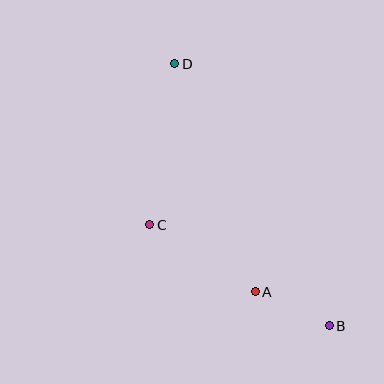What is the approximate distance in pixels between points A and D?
The distance between A and D is approximately 242 pixels.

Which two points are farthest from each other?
Points B and D are farthest from each other.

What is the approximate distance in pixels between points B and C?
The distance between B and C is approximately 206 pixels.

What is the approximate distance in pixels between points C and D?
The distance between C and D is approximately 163 pixels.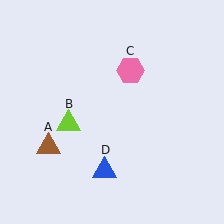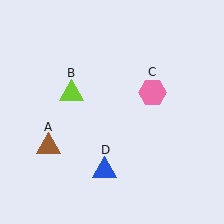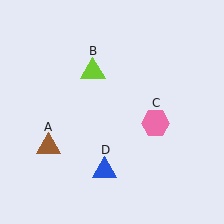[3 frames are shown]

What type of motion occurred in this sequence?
The lime triangle (object B), pink hexagon (object C) rotated clockwise around the center of the scene.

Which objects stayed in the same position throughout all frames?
Brown triangle (object A) and blue triangle (object D) remained stationary.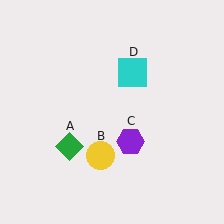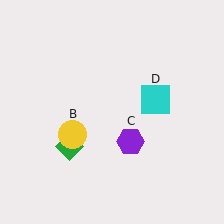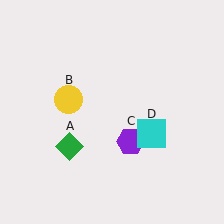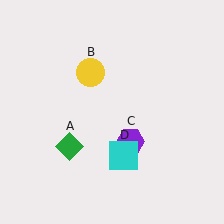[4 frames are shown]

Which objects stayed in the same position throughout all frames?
Green diamond (object A) and purple hexagon (object C) remained stationary.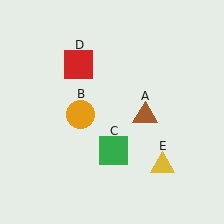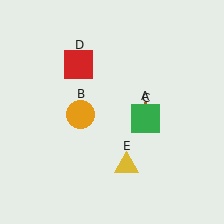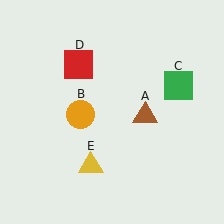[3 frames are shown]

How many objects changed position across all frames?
2 objects changed position: green square (object C), yellow triangle (object E).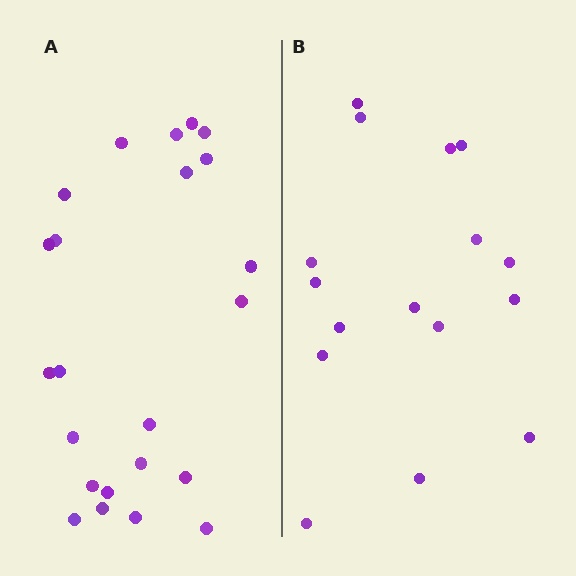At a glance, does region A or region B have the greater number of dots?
Region A (the left region) has more dots.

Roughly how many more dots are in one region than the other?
Region A has roughly 8 or so more dots than region B.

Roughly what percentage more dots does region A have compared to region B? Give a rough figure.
About 45% more.